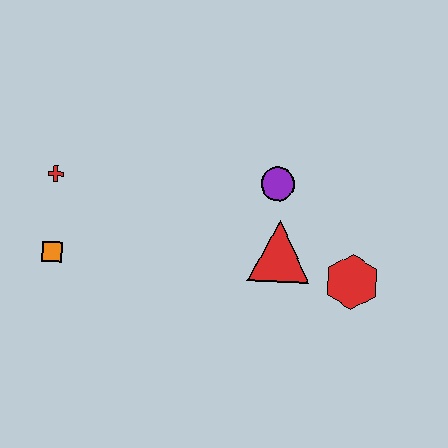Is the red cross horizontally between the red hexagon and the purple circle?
No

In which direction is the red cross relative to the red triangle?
The red cross is to the left of the red triangle.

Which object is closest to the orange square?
The red cross is closest to the orange square.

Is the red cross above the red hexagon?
Yes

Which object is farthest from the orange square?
The red hexagon is farthest from the orange square.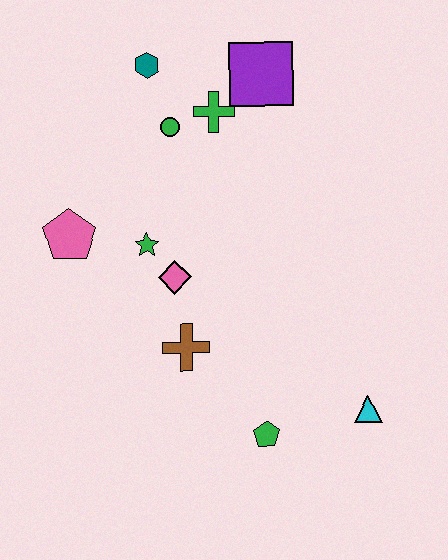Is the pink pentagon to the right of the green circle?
No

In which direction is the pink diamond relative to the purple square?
The pink diamond is below the purple square.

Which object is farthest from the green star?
The cyan triangle is farthest from the green star.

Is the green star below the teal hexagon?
Yes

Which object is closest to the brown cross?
The pink diamond is closest to the brown cross.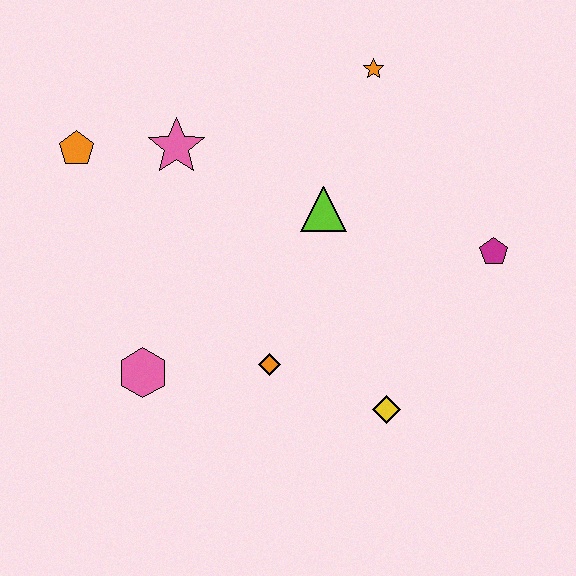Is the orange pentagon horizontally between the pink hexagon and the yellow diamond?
No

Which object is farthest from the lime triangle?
The orange pentagon is farthest from the lime triangle.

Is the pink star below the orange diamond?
No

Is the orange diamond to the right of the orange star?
No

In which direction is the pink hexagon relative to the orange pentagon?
The pink hexagon is below the orange pentagon.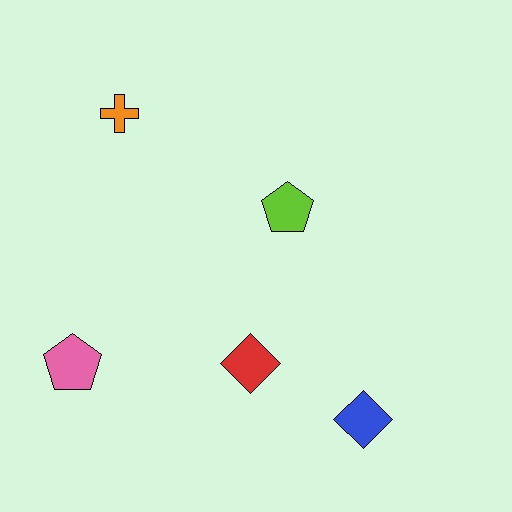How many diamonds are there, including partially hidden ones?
There are 2 diamonds.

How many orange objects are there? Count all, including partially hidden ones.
There is 1 orange object.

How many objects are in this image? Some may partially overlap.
There are 5 objects.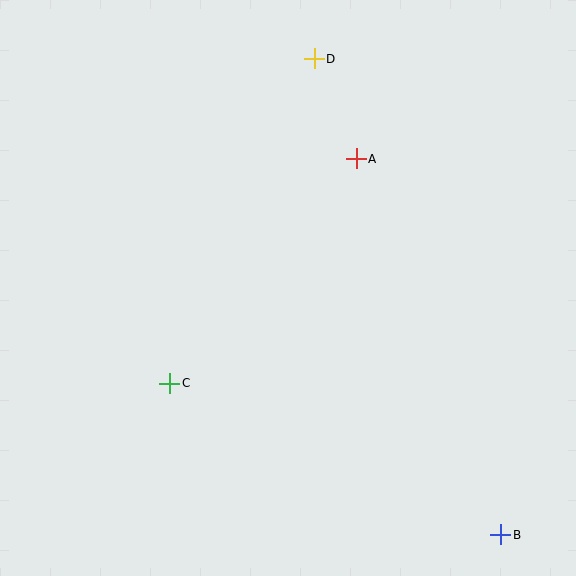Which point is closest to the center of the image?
Point A at (356, 159) is closest to the center.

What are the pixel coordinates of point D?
Point D is at (314, 59).